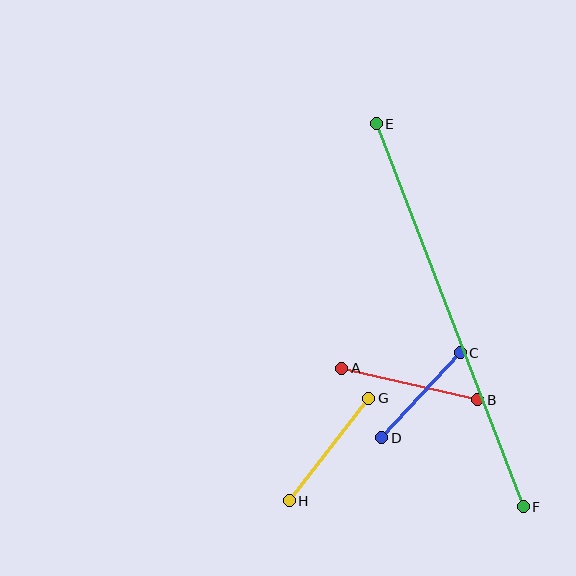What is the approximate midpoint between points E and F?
The midpoint is at approximately (450, 315) pixels.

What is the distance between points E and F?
The distance is approximately 410 pixels.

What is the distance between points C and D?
The distance is approximately 115 pixels.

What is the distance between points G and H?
The distance is approximately 129 pixels.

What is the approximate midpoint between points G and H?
The midpoint is at approximately (329, 450) pixels.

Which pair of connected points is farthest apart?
Points E and F are farthest apart.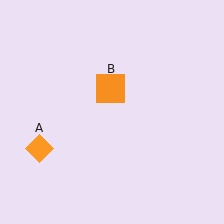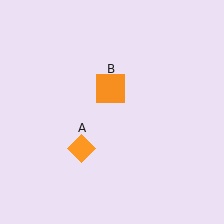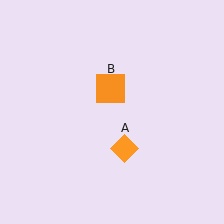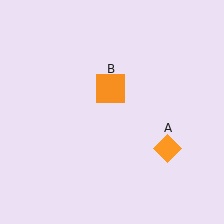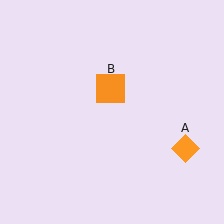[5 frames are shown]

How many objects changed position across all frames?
1 object changed position: orange diamond (object A).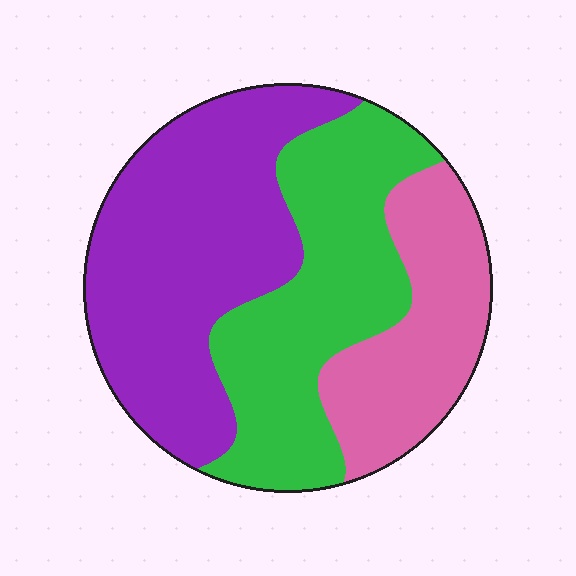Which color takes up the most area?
Purple, at roughly 45%.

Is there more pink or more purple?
Purple.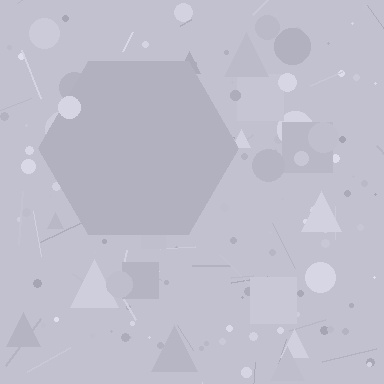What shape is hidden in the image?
A hexagon is hidden in the image.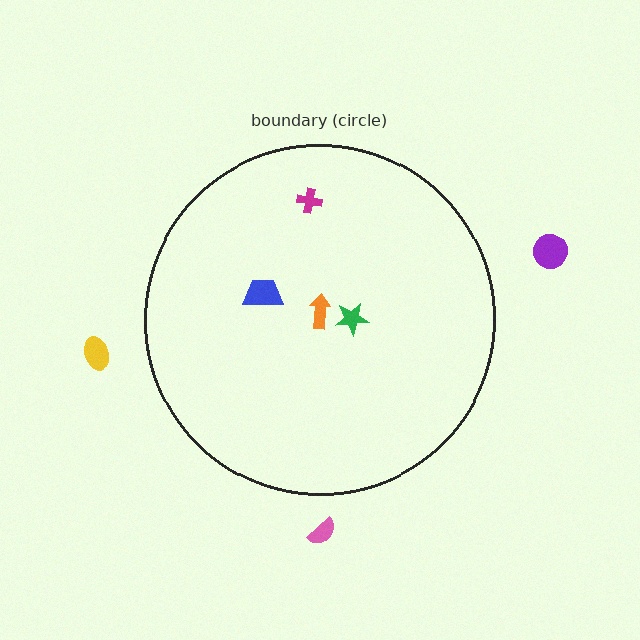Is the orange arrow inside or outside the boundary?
Inside.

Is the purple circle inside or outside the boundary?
Outside.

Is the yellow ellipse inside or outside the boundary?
Outside.